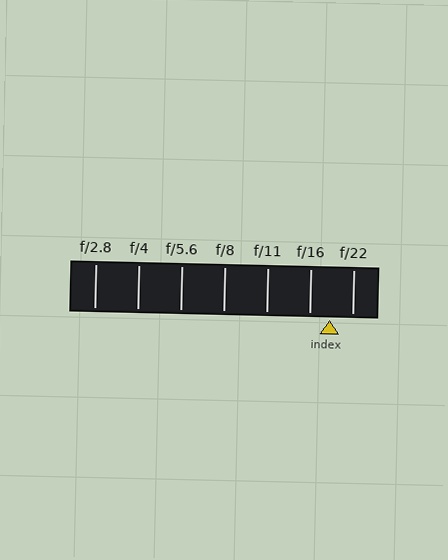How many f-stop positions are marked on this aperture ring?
There are 7 f-stop positions marked.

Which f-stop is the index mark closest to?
The index mark is closest to f/16.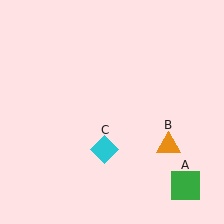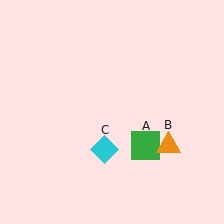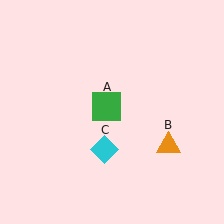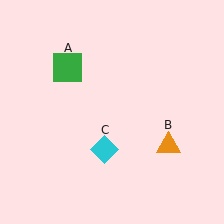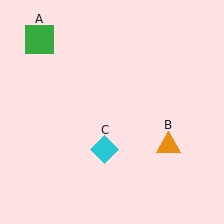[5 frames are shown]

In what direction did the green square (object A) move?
The green square (object A) moved up and to the left.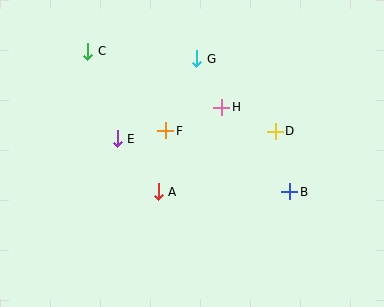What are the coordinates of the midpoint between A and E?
The midpoint between A and E is at (138, 165).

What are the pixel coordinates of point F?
Point F is at (166, 131).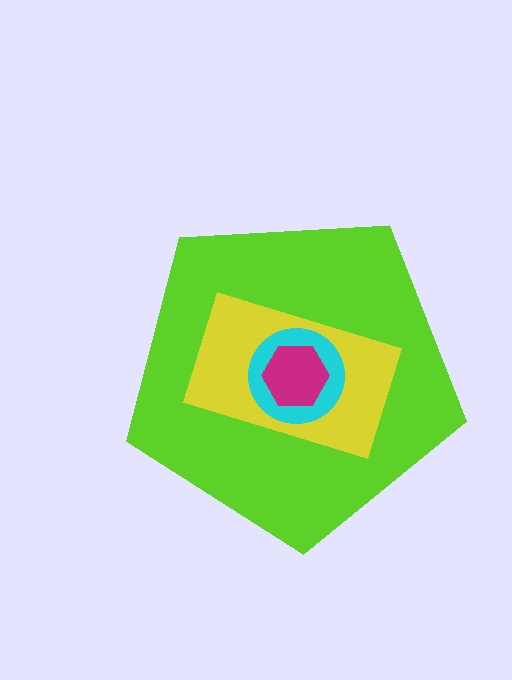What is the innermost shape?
The magenta hexagon.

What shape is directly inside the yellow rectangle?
The cyan circle.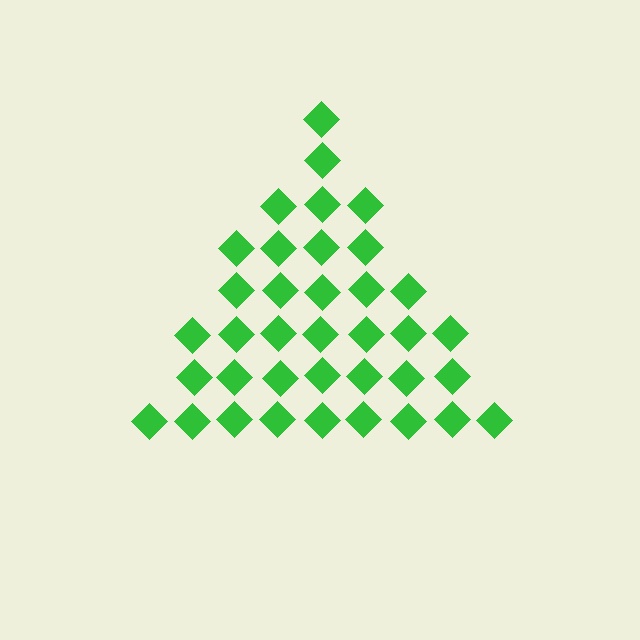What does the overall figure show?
The overall figure shows a triangle.